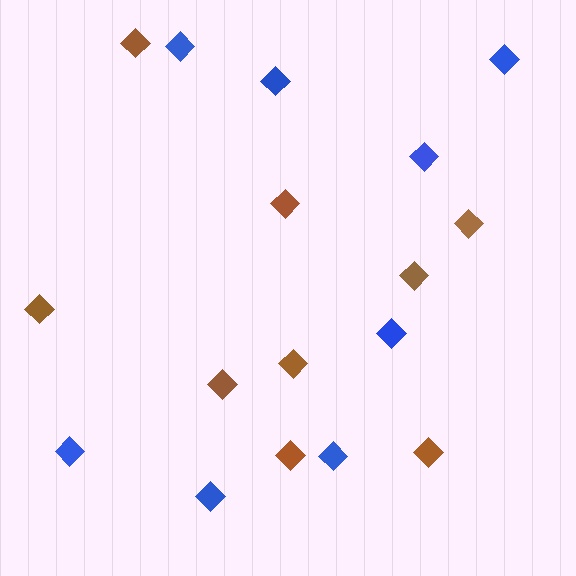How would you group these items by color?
There are 2 groups: one group of brown diamonds (9) and one group of blue diamonds (8).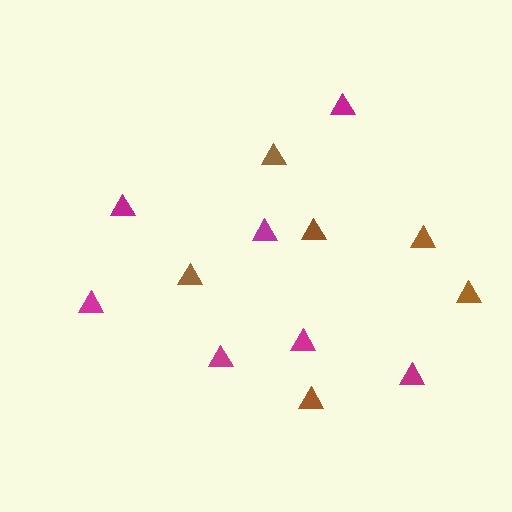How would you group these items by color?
There are 2 groups: one group of magenta triangles (7) and one group of brown triangles (6).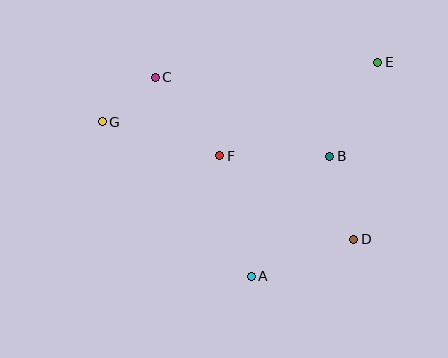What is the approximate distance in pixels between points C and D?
The distance between C and D is approximately 256 pixels.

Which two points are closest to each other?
Points C and G are closest to each other.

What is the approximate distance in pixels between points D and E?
The distance between D and E is approximately 178 pixels.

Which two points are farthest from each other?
Points E and G are farthest from each other.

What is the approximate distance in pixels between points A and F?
The distance between A and F is approximately 125 pixels.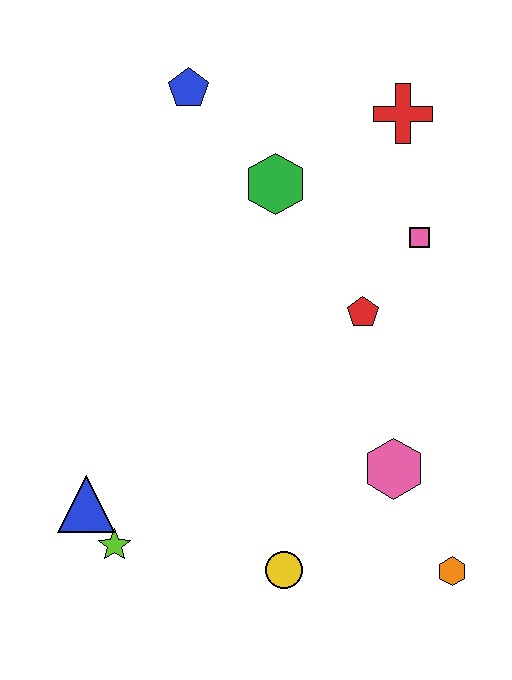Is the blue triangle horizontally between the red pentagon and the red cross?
No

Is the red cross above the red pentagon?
Yes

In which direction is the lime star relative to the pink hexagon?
The lime star is to the left of the pink hexagon.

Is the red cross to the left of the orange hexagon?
Yes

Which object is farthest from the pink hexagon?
The blue pentagon is farthest from the pink hexagon.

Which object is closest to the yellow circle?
The pink hexagon is closest to the yellow circle.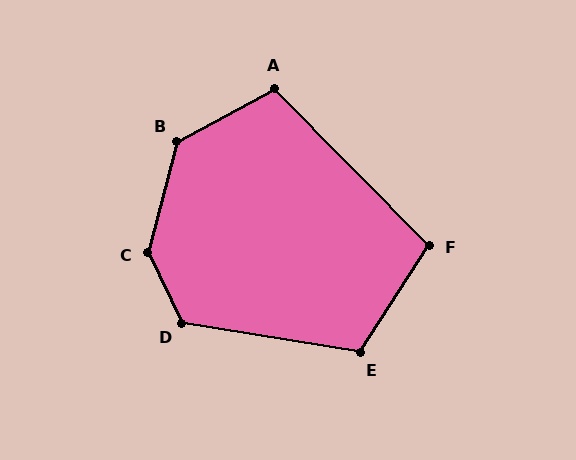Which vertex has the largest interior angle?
C, at approximately 140 degrees.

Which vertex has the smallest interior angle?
F, at approximately 103 degrees.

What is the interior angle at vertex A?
Approximately 106 degrees (obtuse).